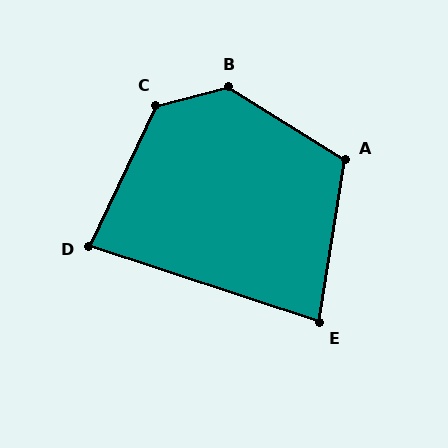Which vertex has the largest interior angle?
B, at approximately 134 degrees.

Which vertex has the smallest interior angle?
E, at approximately 81 degrees.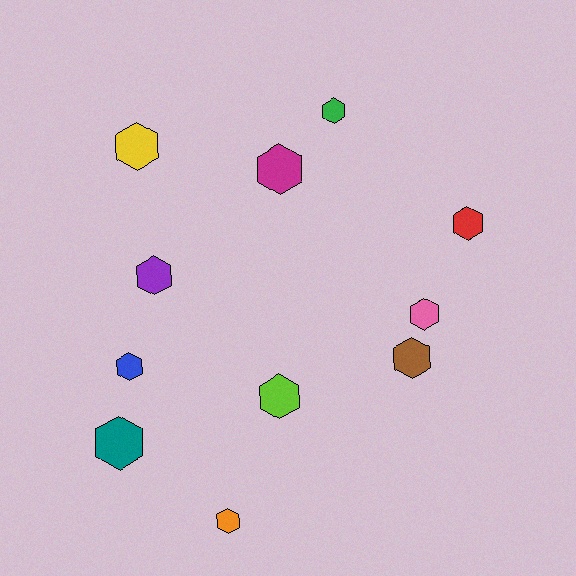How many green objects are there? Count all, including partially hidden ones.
There is 1 green object.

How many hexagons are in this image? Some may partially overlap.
There are 11 hexagons.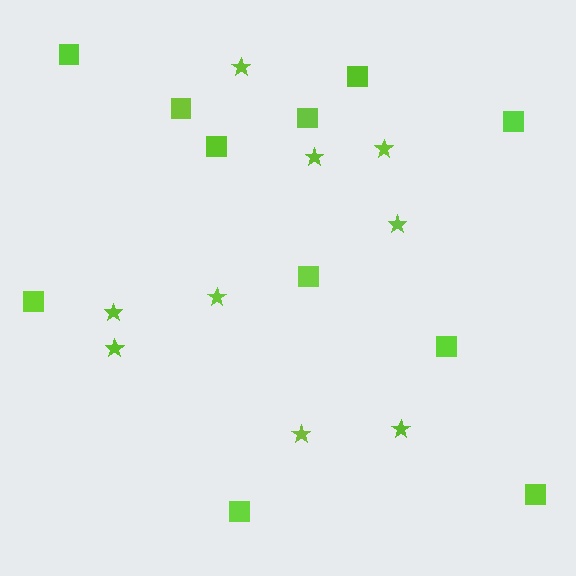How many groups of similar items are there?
There are 2 groups: one group of squares (11) and one group of stars (9).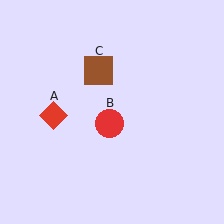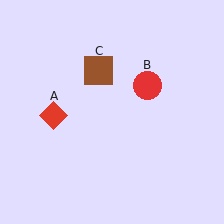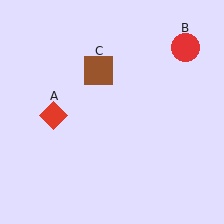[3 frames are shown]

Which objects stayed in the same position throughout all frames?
Red diamond (object A) and brown square (object C) remained stationary.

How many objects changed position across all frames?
1 object changed position: red circle (object B).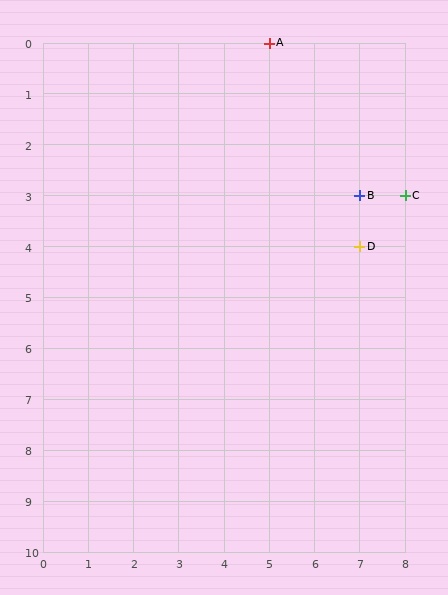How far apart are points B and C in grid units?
Points B and C are 1 column apart.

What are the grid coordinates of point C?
Point C is at grid coordinates (8, 3).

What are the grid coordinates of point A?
Point A is at grid coordinates (5, 0).